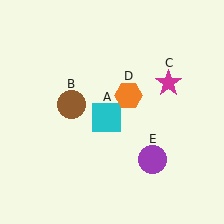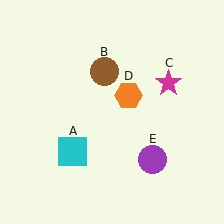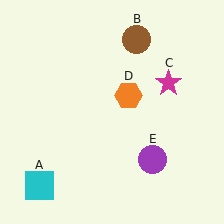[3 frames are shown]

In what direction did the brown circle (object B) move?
The brown circle (object B) moved up and to the right.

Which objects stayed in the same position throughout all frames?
Magenta star (object C) and orange hexagon (object D) and purple circle (object E) remained stationary.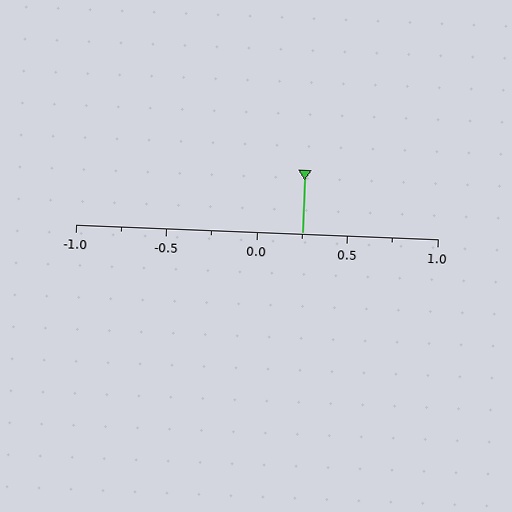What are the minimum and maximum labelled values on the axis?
The axis runs from -1.0 to 1.0.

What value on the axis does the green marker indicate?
The marker indicates approximately 0.25.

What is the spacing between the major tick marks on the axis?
The major ticks are spaced 0.5 apart.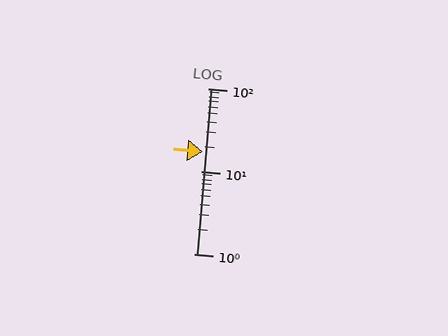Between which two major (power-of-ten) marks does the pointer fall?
The pointer is between 10 and 100.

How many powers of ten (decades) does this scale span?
The scale spans 2 decades, from 1 to 100.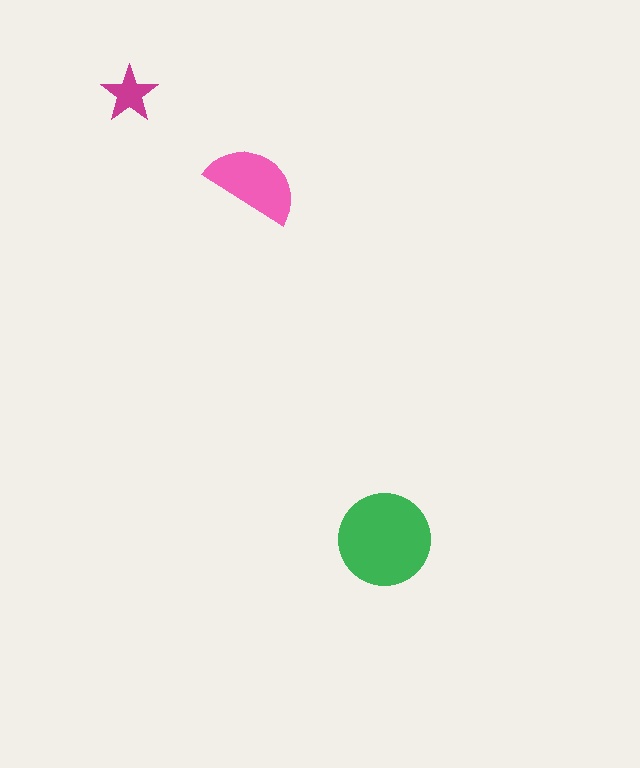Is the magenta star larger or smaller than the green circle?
Smaller.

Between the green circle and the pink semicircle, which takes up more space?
The green circle.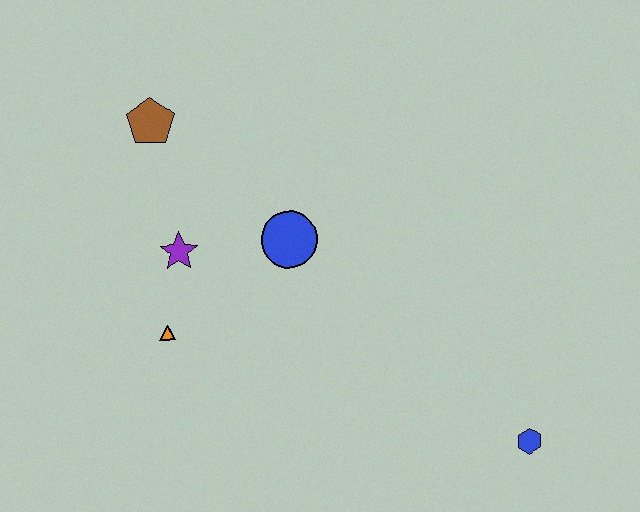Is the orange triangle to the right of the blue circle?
No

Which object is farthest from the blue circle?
The blue hexagon is farthest from the blue circle.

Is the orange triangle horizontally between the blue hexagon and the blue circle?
No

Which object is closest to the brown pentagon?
The purple star is closest to the brown pentagon.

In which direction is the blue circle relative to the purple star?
The blue circle is to the right of the purple star.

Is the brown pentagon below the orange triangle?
No